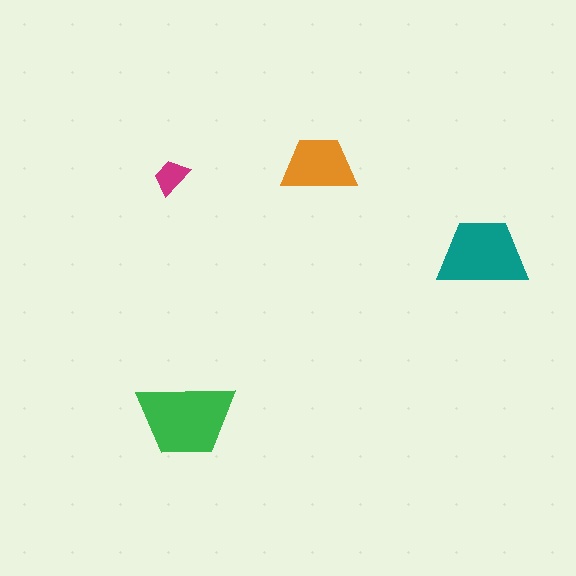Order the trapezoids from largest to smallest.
the green one, the teal one, the orange one, the magenta one.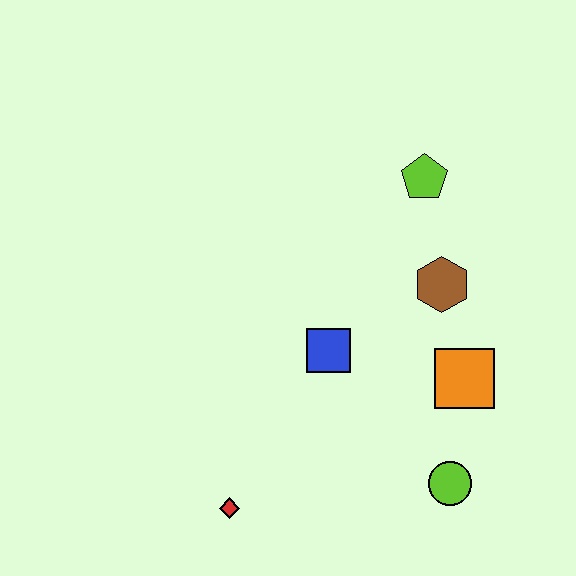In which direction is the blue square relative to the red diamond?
The blue square is above the red diamond.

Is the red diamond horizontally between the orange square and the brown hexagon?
No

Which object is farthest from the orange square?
The red diamond is farthest from the orange square.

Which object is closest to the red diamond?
The blue square is closest to the red diamond.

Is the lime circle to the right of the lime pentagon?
Yes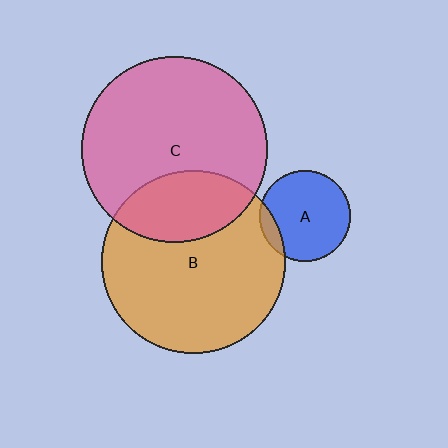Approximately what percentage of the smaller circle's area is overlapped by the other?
Approximately 10%.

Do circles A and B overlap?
Yes.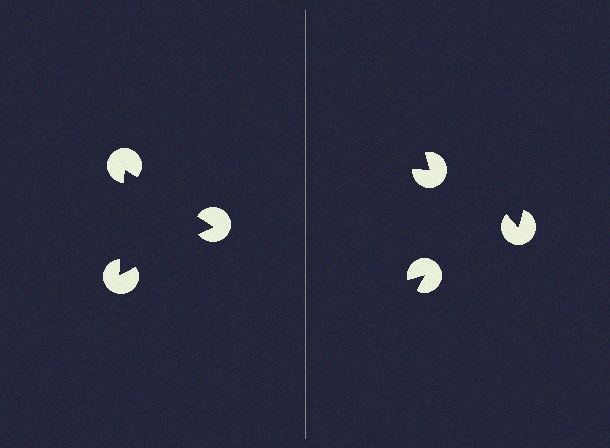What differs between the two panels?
The pac-man discs are positioned identically on both sides; only the wedge orientations differ. On the left they align to a triangle; on the right they are misaligned.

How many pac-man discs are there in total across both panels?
6 — 3 on each side.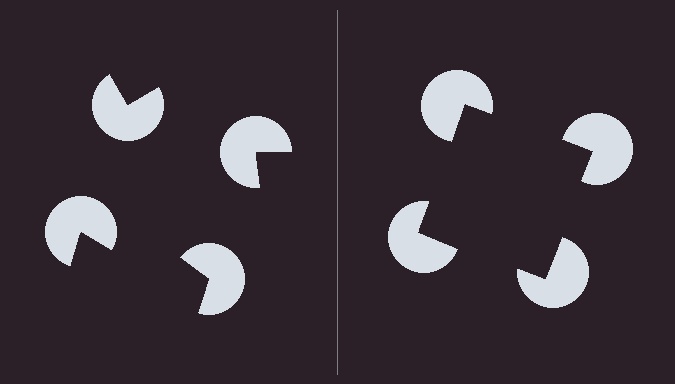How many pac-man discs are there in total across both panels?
8 — 4 on each side.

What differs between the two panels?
The pac-man discs are positioned identically on both sides; only the wedge orientations differ. On the right they align to a square; on the left they are misaligned.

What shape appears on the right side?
An illusory square.